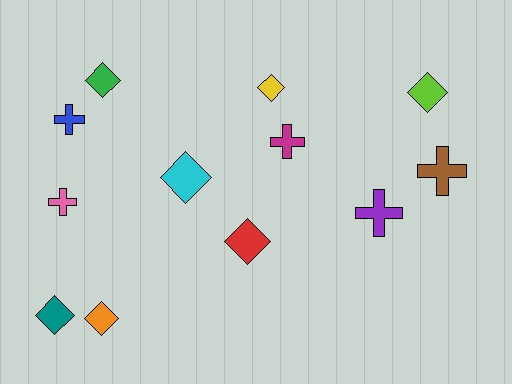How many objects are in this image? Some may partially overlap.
There are 12 objects.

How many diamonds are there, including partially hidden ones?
There are 7 diamonds.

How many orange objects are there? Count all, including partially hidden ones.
There is 1 orange object.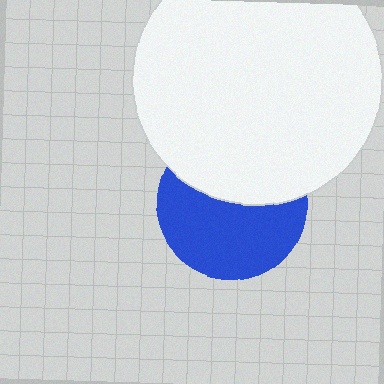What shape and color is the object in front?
The object in front is a white circle.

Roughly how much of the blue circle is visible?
About half of it is visible (roughly 57%).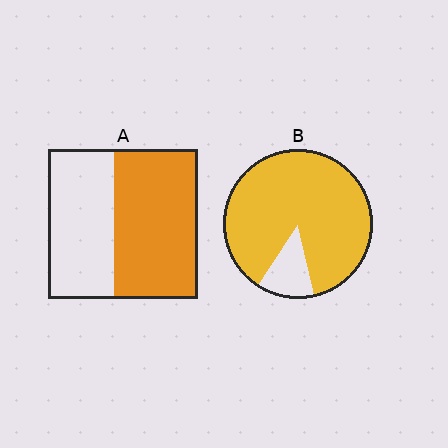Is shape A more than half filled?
Yes.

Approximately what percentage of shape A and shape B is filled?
A is approximately 55% and B is approximately 85%.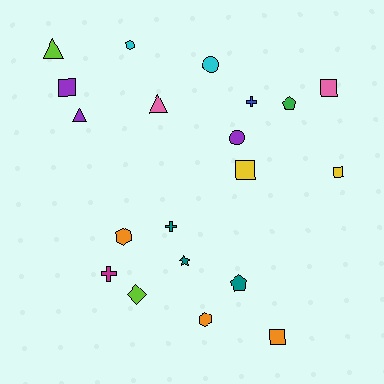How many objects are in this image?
There are 20 objects.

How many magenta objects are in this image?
There is 1 magenta object.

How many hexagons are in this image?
There are 3 hexagons.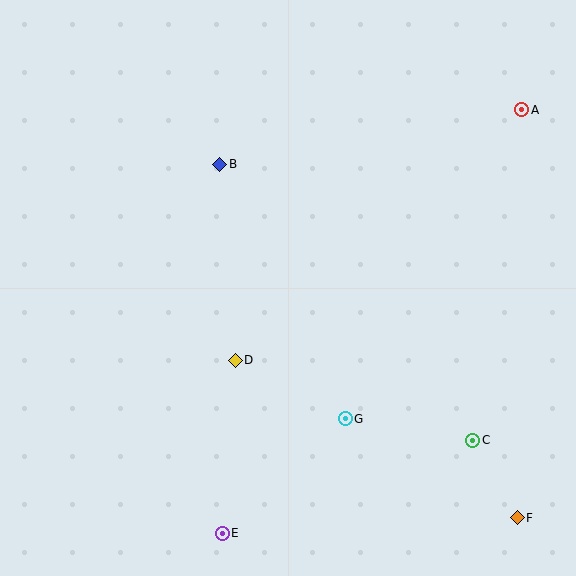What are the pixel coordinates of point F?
Point F is at (517, 518).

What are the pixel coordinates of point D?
Point D is at (235, 360).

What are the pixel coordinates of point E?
Point E is at (222, 533).